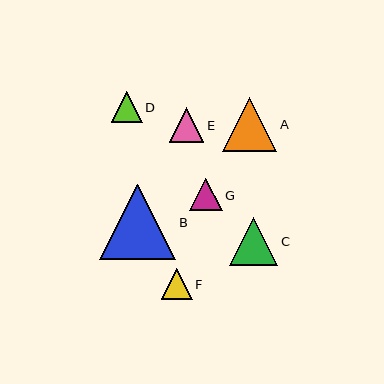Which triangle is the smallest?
Triangle F is the smallest with a size of approximately 30 pixels.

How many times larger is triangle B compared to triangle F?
Triangle B is approximately 2.5 times the size of triangle F.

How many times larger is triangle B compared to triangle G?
Triangle B is approximately 2.4 times the size of triangle G.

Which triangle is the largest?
Triangle B is the largest with a size of approximately 76 pixels.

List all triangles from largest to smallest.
From largest to smallest: B, A, C, E, G, D, F.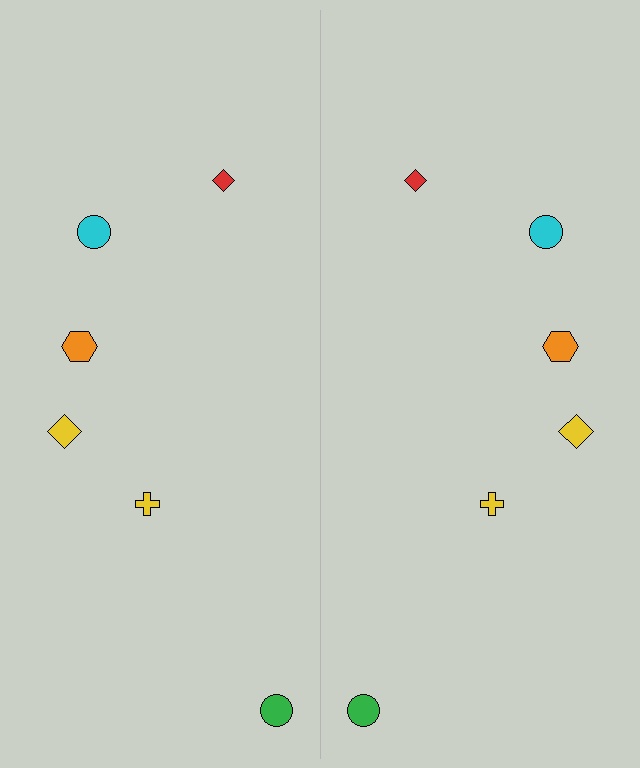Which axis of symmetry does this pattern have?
The pattern has a vertical axis of symmetry running through the center of the image.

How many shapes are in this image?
There are 12 shapes in this image.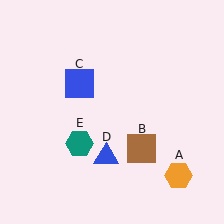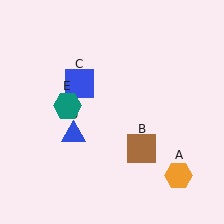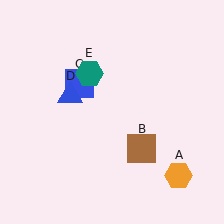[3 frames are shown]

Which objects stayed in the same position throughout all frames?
Orange hexagon (object A) and brown square (object B) and blue square (object C) remained stationary.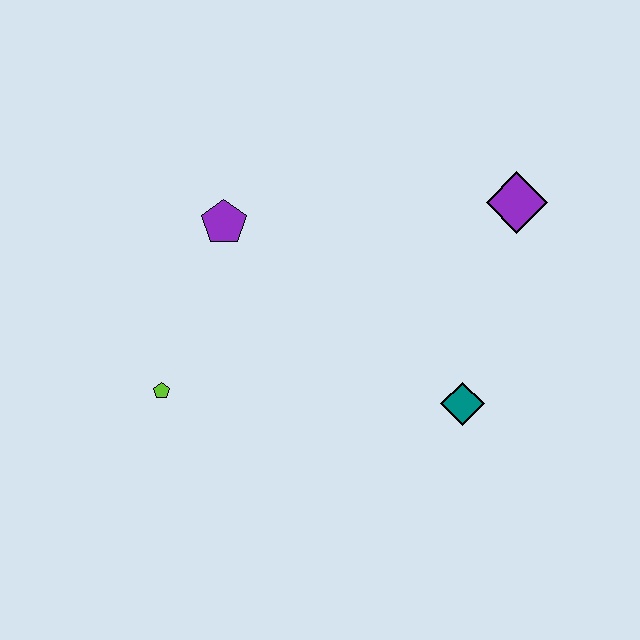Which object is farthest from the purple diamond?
The lime pentagon is farthest from the purple diamond.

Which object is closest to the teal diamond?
The purple diamond is closest to the teal diamond.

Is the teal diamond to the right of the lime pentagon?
Yes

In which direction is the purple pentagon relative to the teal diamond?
The purple pentagon is to the left of the teal diamond.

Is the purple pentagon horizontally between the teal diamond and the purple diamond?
No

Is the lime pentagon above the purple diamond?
No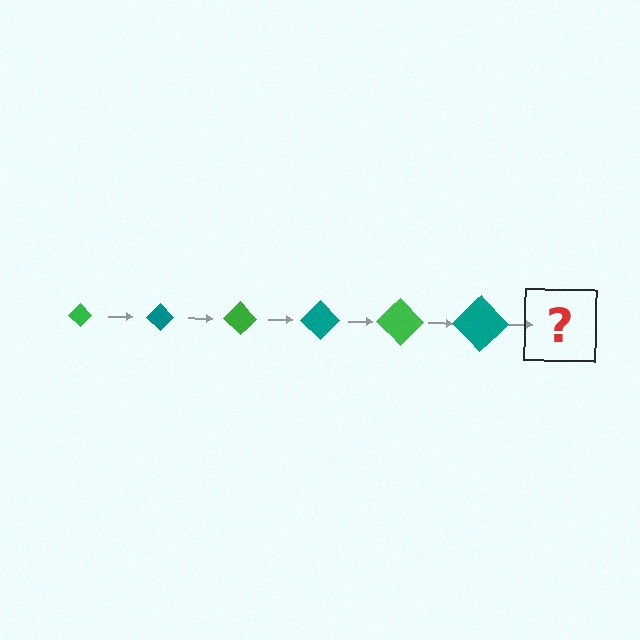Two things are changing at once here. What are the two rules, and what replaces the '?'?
The two rules are that the diamond grows larger each step and the color cycles through green and teal. The '?' should be a green diamond, larger than the previous one.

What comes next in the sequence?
The next element should be a green diamond, larger than the previous one.